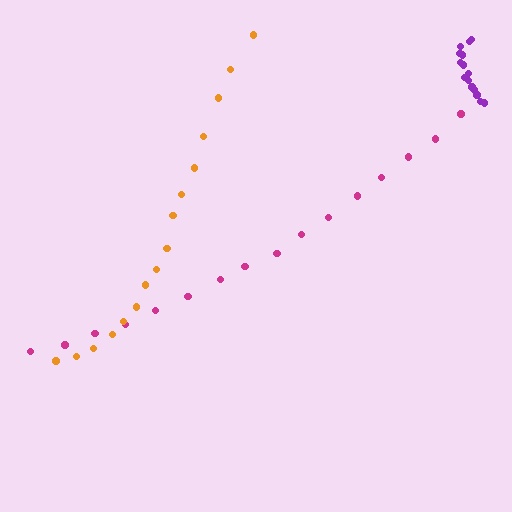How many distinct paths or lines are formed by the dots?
There are 3 distinct paths.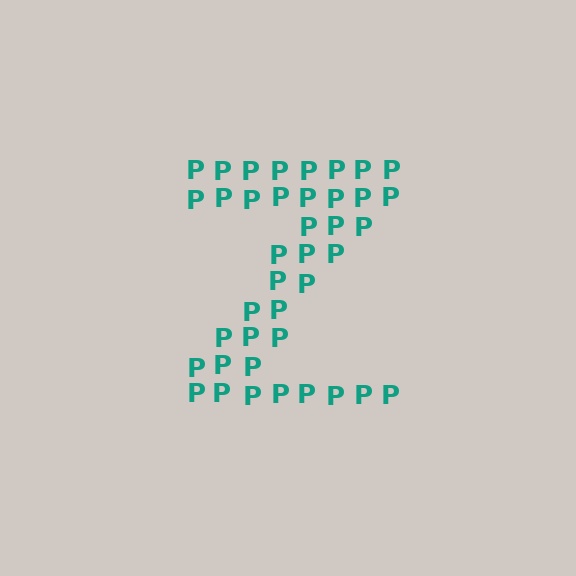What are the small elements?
The small elements are letter P's.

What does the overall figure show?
The overall figure shows the letter Z.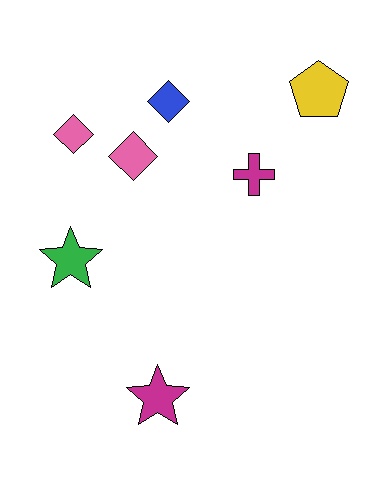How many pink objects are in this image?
There are 2 pink objects.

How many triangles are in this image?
There are no triangles.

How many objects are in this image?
There are 7 objects.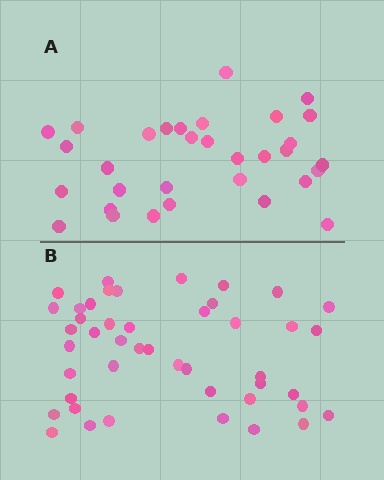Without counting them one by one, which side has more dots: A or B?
Region B (the bottom region) has more dots.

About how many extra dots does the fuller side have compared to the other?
Region B has approximately 15 more dots than region A.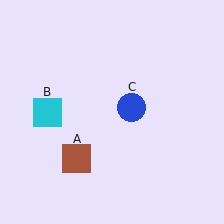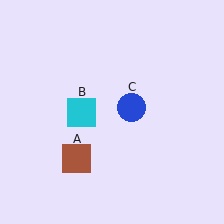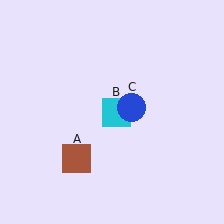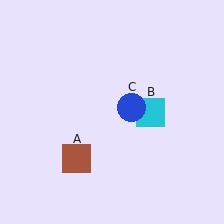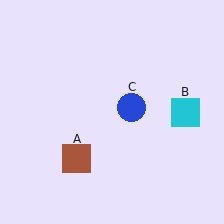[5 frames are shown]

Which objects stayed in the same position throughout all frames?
Brown square (object A) and blue circle (object C) remained stationary.